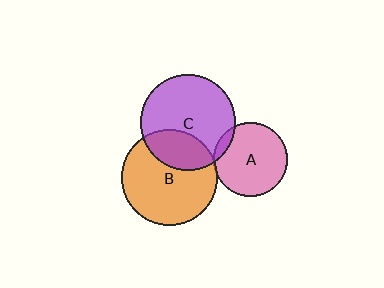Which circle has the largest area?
Circle C (purple).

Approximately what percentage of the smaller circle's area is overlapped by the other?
Approximately 5%.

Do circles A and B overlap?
Yes.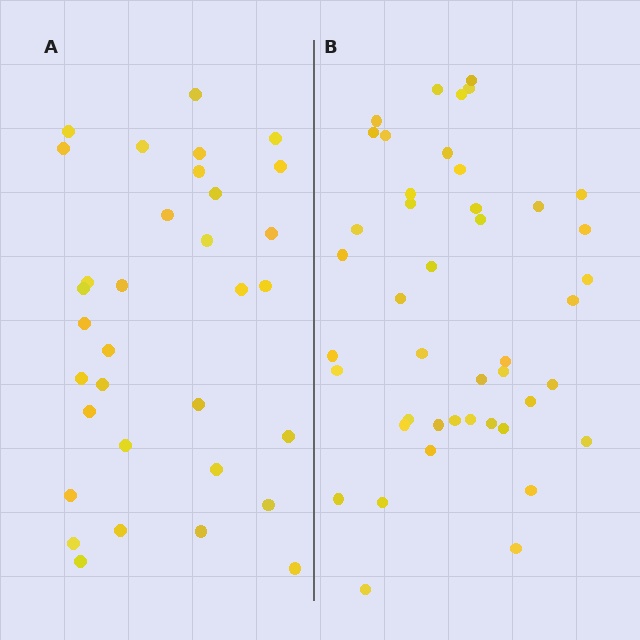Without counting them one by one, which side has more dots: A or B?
Region B (the right region) has more dots.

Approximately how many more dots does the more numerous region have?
Region B has roughly 12 or so more dots than region A.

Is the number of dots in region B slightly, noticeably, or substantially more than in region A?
Region B has noticeably more, but not dramatically so. The ratio is roughly 1.3 to 1.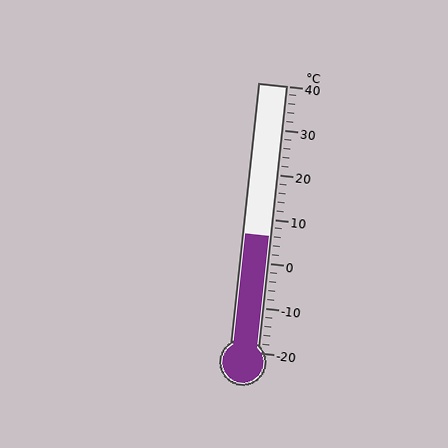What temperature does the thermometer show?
The thermometer shows approximately 6°C.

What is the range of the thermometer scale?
The thermometer scale ranges from -20°C to 40°C.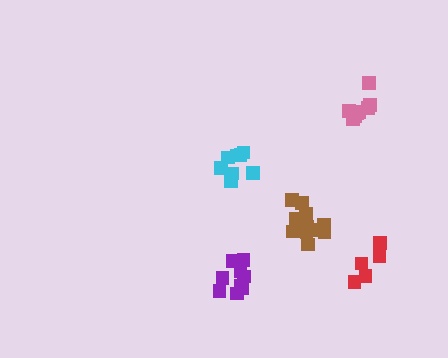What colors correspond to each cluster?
The clusters are colored: pink, cyan, red, purple, brown.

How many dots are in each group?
Group 1: 9 dots, Group 2: 8 dots, Group 3: 5 dots, Group 4: 9 dots, Group 5: 11 dots (42 total).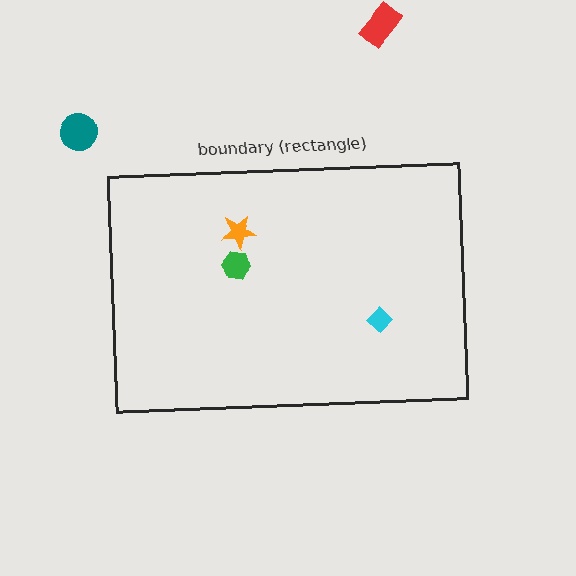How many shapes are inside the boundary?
3 inside, 2 outside.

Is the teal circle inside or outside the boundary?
Outside.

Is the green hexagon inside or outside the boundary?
Inside.